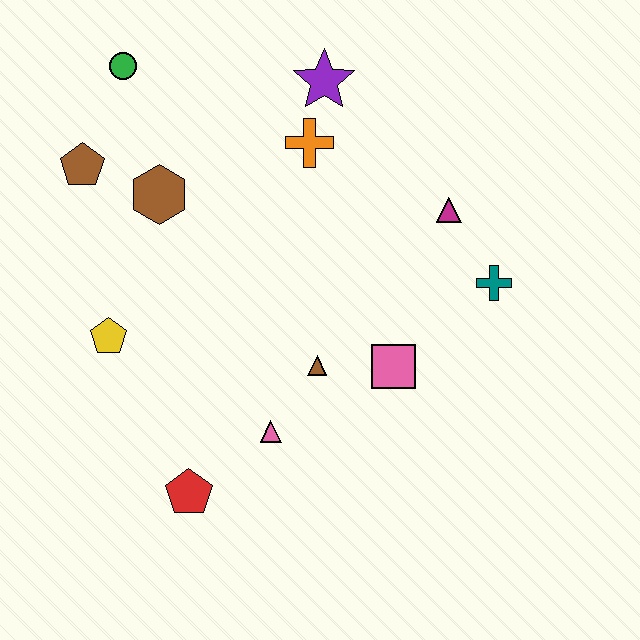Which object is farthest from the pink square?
The green circle is farthest from the pink square.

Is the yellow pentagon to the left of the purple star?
Yes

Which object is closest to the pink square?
The brown triangle is closest to the pink square.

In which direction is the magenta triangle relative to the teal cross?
The magenta triangle is above the teal cross.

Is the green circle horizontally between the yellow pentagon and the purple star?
Yes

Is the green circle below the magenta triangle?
No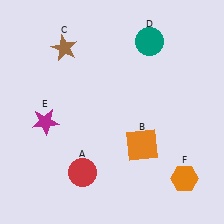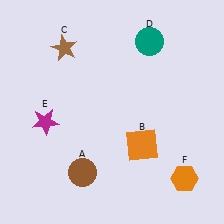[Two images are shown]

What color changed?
The circle (A) changed from red in Image 1 to brown in Image 2.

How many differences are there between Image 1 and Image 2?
There is 1 difference between the two images.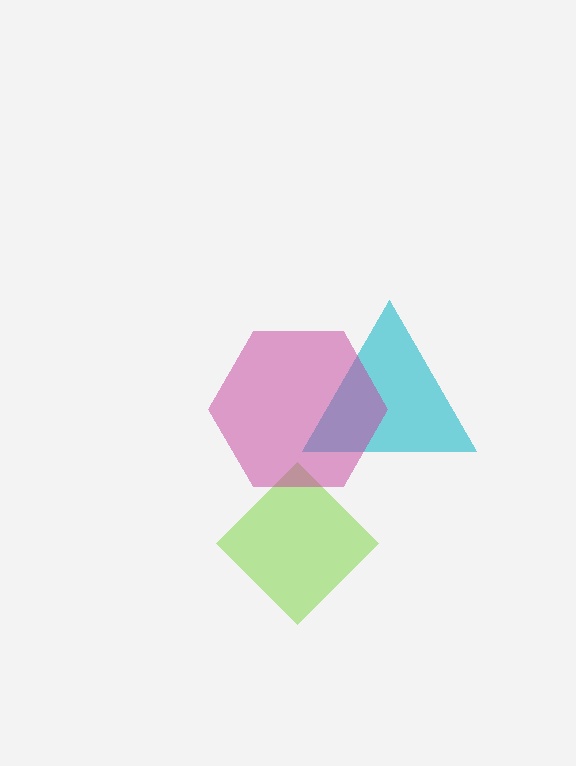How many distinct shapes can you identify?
There are 3 distinct shapes: a lime diamond, a cyan triangle, a magenta hexagon.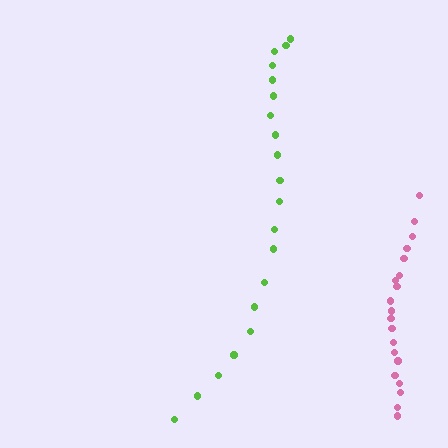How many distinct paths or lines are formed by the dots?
There are 2 distinct paths.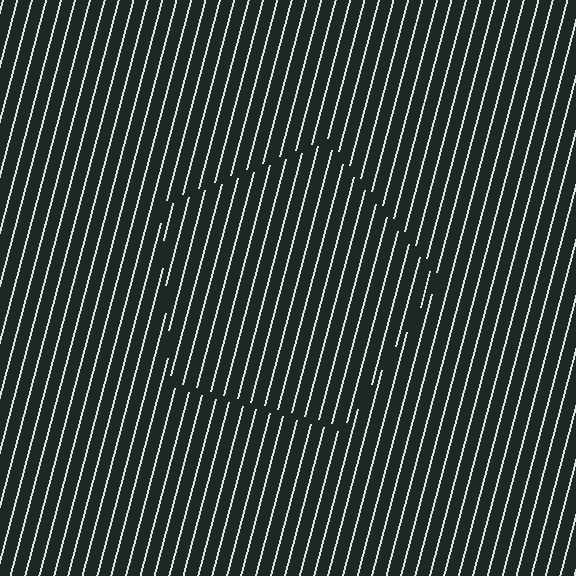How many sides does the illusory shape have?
5 sides — the line-ends trace a pentagon.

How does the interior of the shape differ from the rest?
The interior of the shape contains the same grating, shifted by half a period — the contour is defined by the phase discontinuity where line-ends from the inner and outer gratings abut.